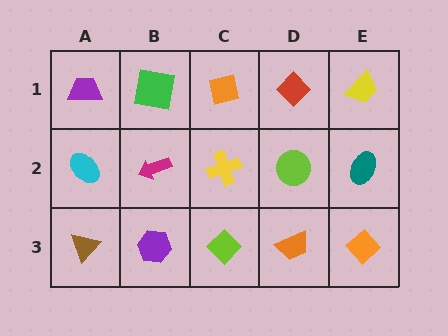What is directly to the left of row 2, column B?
A cyan ellipse.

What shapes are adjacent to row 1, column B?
A magenta arrow (row 2, column B), a purple trapezoid (row 1, column A), an orange square (row 1, column C).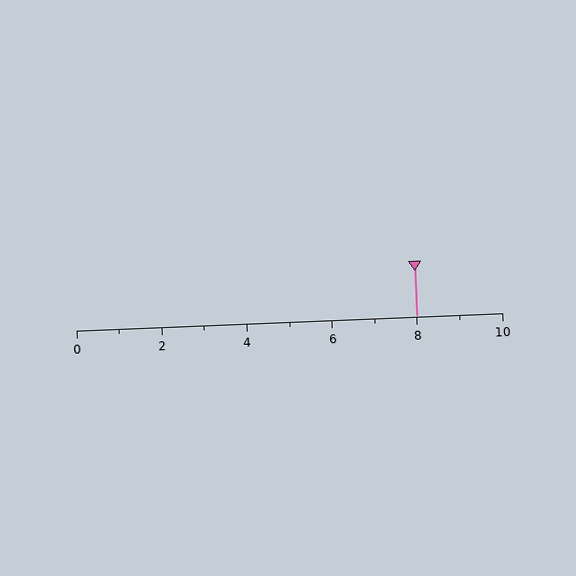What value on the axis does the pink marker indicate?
The marker indicates approximately 8.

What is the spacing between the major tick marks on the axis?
The major ticks are spaced 2 apart.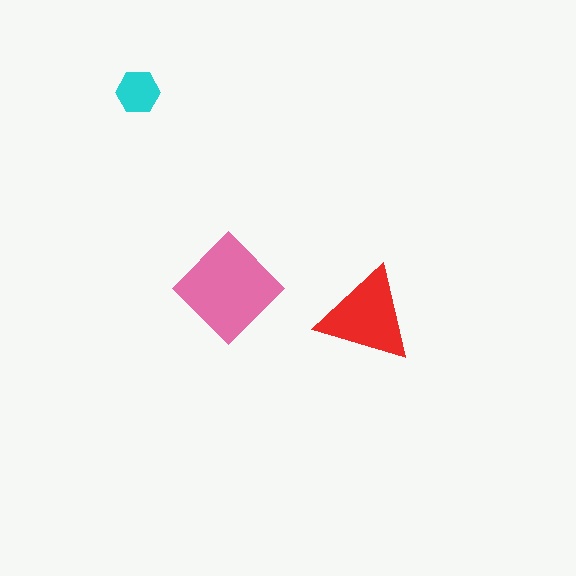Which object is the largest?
The pink diamond.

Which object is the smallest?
The cyan hexagon.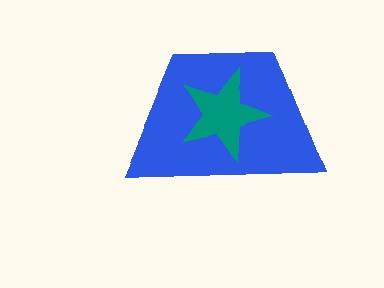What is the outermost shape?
The blue trapezoid.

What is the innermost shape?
The teal star.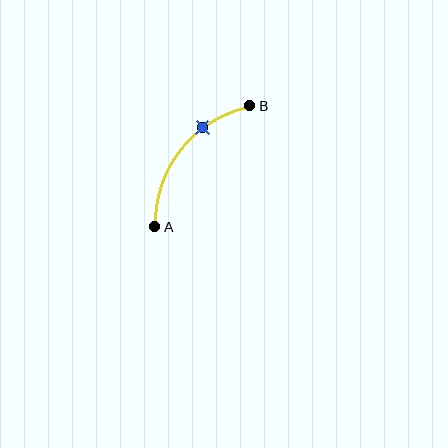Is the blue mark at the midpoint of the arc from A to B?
No. The blue mark lies on the arc but is closer to endpoint B. The arc midpoint would be at the point on the curve equidistant along the arc from both A and B.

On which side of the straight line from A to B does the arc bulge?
The arc bulges above and to the left of the straight line connecting A and B.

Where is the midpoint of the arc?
The arc midpoint is the point on the curve farthest from the straight line joining A and B. It sits above and to the left of that line.